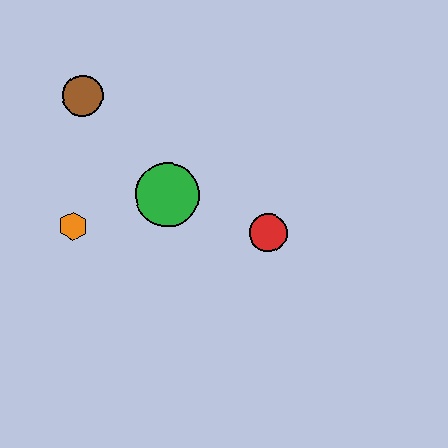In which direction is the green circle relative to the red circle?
The green circle is to the left of the red circle.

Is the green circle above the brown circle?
No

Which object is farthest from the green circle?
The brown circle is farthest from the green circle.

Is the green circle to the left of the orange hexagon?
No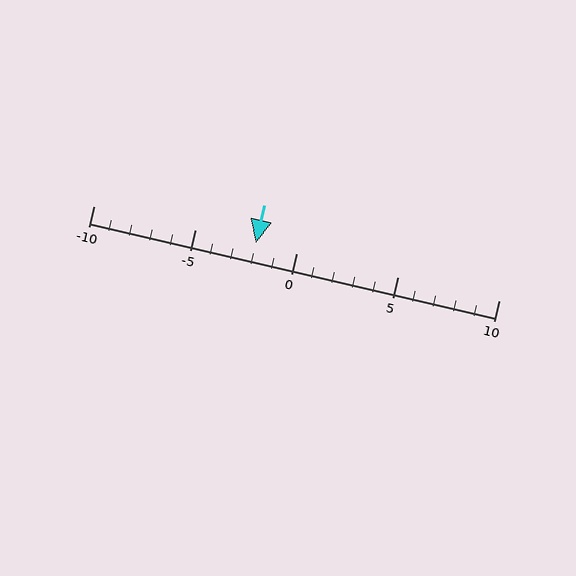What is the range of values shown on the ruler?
The ruler shows values from -10 to 10.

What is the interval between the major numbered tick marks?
The major tick marks are spaced 5 units apart.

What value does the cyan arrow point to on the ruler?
The cyan arrow points to approximately -2.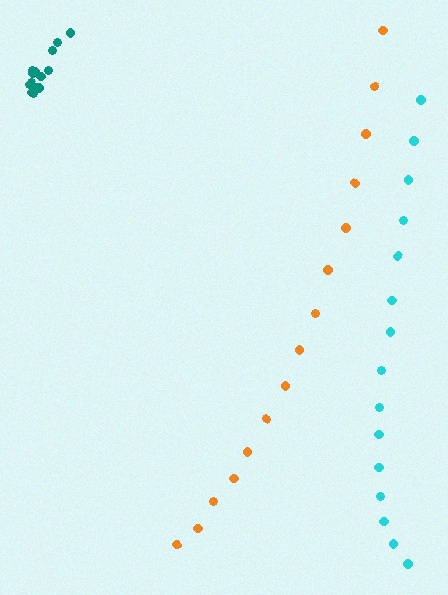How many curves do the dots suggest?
There are 3 distinct paths.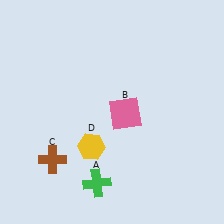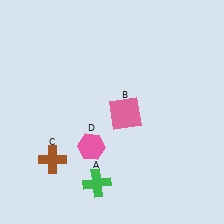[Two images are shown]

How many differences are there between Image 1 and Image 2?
There is 1 difference between the two images.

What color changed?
The hexagon (D) changed from yellow in Image 1 to pink in Image 2.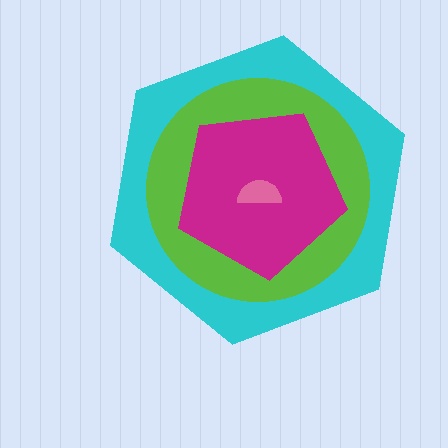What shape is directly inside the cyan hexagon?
The lime circle.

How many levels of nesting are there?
4.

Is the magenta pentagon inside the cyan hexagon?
Yes.